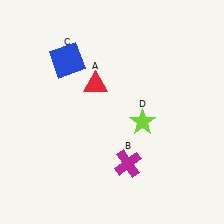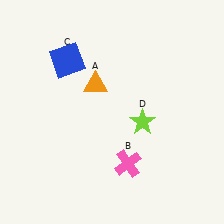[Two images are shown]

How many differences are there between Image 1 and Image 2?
There are 2 differences between the two images.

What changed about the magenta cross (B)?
In Image 1, B is magenta. In Image 2, it changed to pink.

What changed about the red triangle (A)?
In Image 1, A is red. In Image 2, it changed to orange.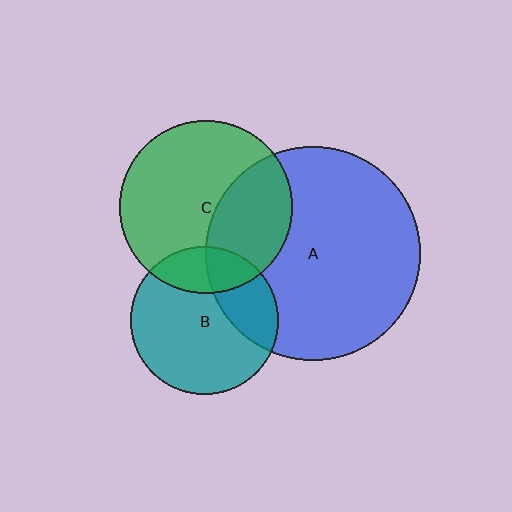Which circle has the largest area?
Circle A (blue).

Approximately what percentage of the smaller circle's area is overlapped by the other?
Approximately 25%.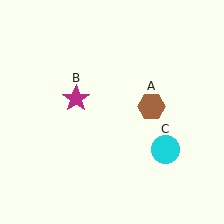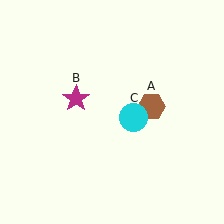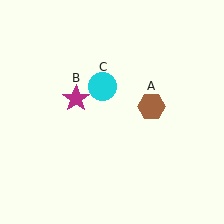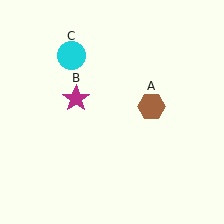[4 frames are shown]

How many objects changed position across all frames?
1 object changed position: cyan circle (object C).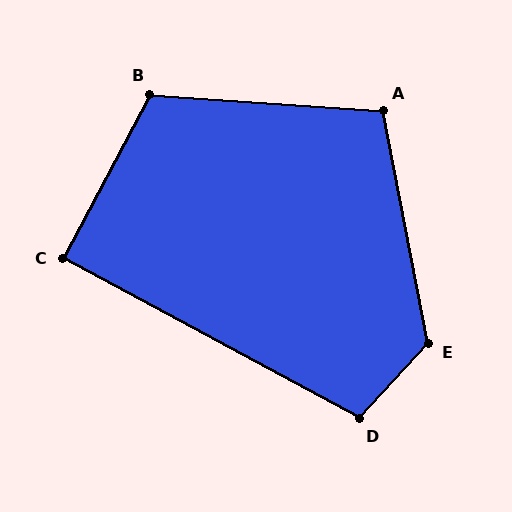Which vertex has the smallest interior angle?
C, at approximately 90 degrees.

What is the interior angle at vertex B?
Approximately 114 degrees (obtuse).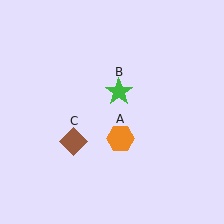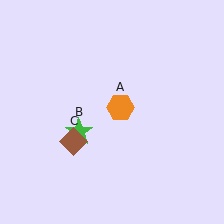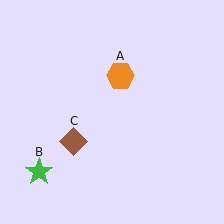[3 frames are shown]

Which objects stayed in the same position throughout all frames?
Brown diamond (object C) remained stationary.